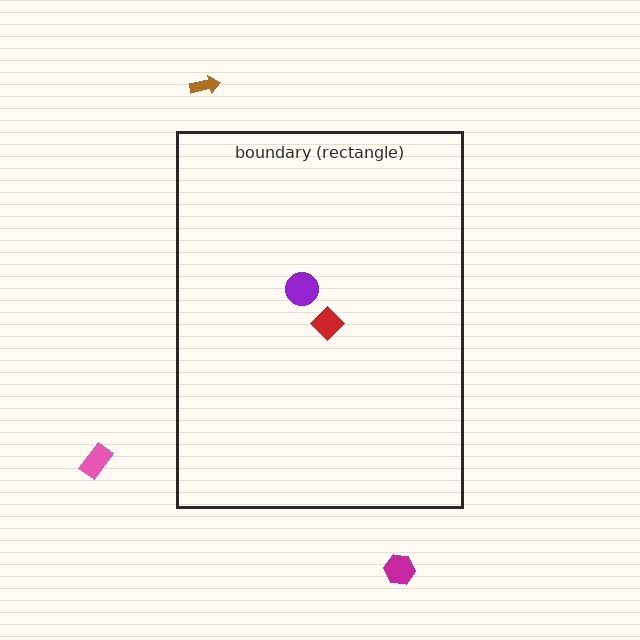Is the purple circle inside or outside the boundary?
Inside.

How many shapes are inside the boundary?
2 inside, 3 outside.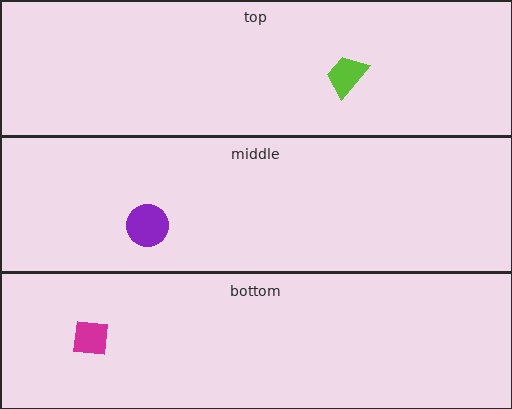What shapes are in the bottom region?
The magenta square.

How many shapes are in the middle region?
1.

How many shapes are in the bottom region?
1.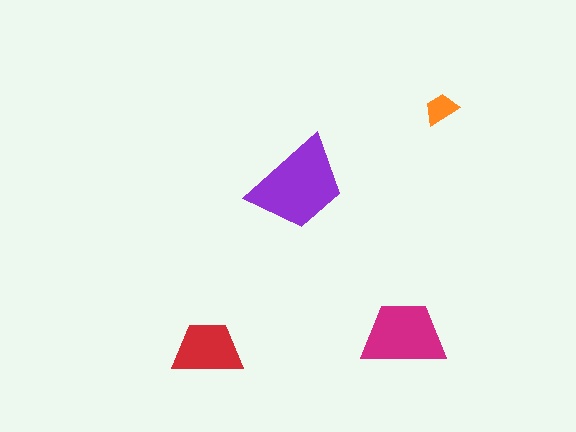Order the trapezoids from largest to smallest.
the purple one, the magenta one, the red one, the orange one.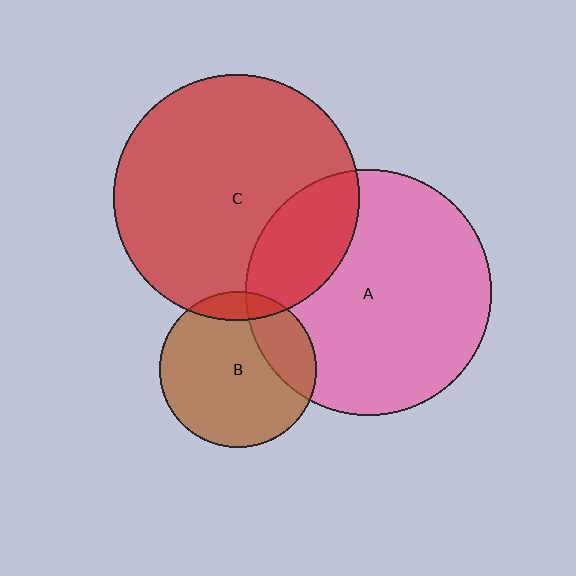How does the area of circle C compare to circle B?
Approximately 2.5 times.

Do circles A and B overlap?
Yes.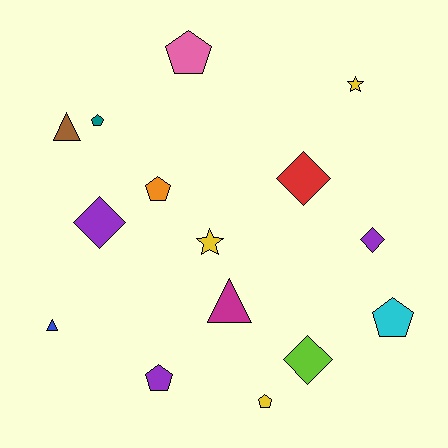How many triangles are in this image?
There are 3 triangles.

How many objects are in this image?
There are 15 objects.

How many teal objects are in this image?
There is 1 teal object.